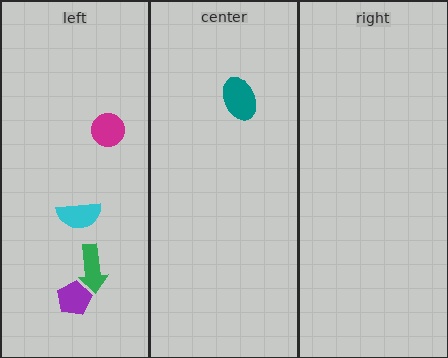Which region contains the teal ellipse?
The center region.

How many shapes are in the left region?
4.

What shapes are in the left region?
The green arrow, the purple pentagon, the magenta circle, the cyan semicircle.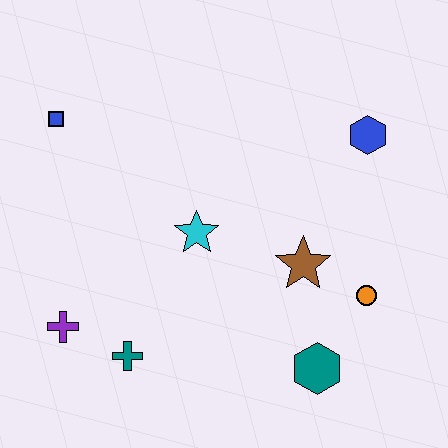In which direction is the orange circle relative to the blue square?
The orange circle is to the right of the blue square.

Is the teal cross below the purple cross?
Yes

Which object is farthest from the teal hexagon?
The blue square is farthest from the teal hexagon.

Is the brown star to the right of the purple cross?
Yes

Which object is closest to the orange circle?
The brown star is closest to the orange circle.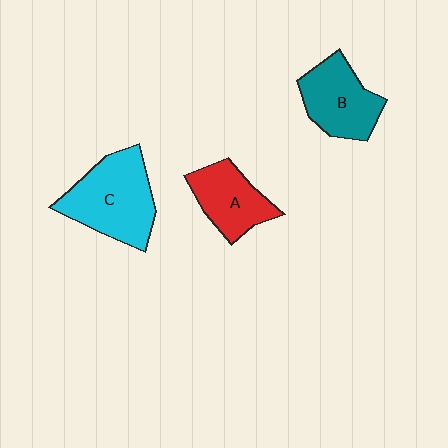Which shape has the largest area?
Shape C (cyan).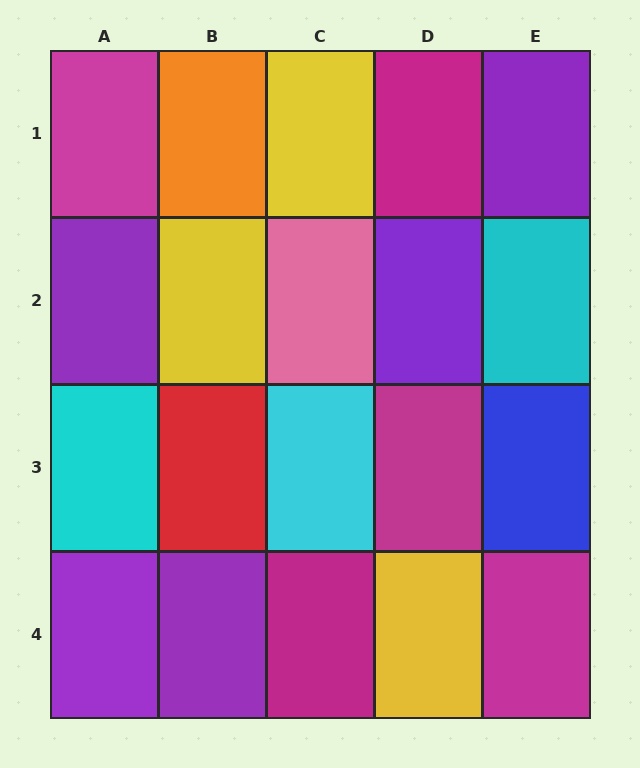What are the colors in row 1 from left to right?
Magenta, orange, yellow, magenta, purple.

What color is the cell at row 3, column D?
Magenta.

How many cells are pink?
1 cell is pink.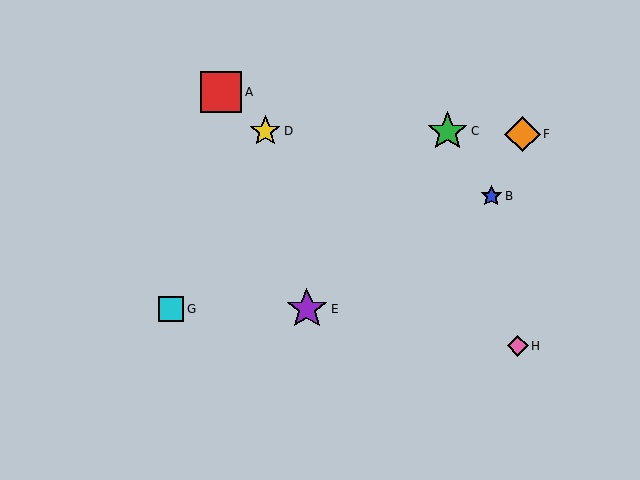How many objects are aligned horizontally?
2 objects (E, G) are aligned horizontally.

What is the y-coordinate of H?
Object H is at y≈346.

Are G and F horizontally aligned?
No, G is at y≈309 and F is at y≈134.